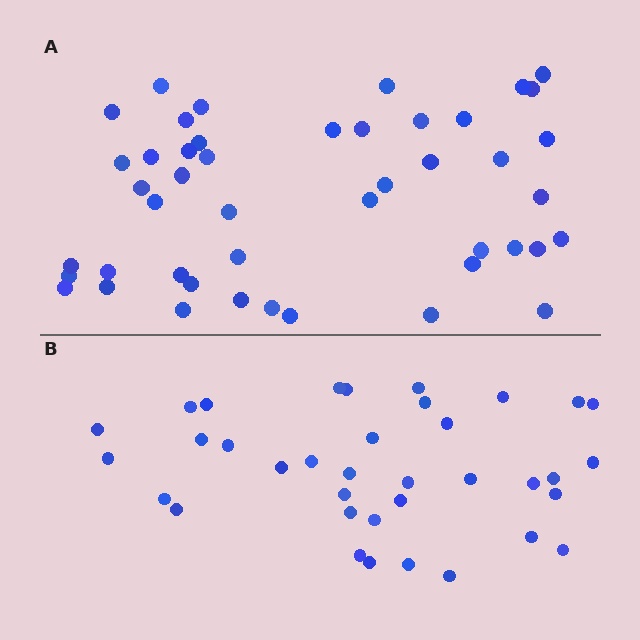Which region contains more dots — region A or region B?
Region A (the top region) has more dots.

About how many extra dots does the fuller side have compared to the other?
Region A has roughly 10 or so more dots than region B.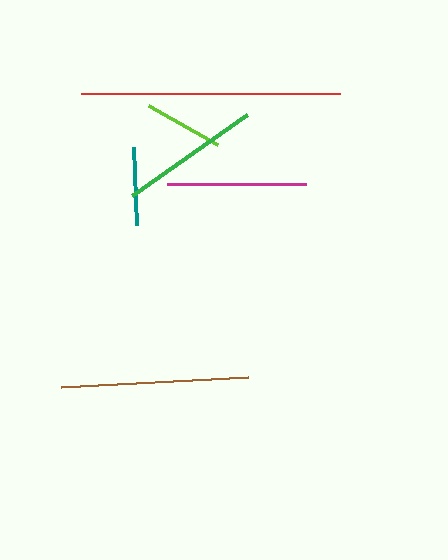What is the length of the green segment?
The green segment is approximately 140 pixels long.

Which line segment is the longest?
The red line is the longest at approximately 259 pixels.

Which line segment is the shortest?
The teal line is the shortest at approximately 77 pixels.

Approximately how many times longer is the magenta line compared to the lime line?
The magenta line is approximately 1.8 times the length of the lime line.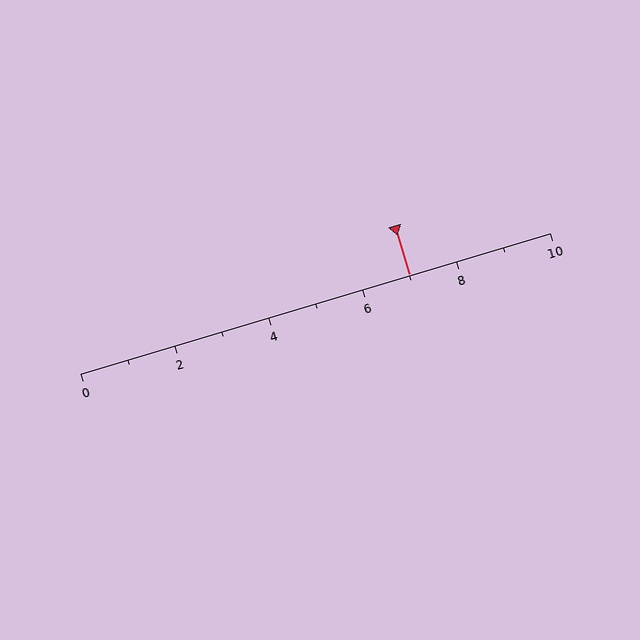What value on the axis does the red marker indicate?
The marker indicates approximately 7.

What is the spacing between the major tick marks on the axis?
The major ticks are spaced 2 apart.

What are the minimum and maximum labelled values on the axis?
The axis runs from 0 to 10.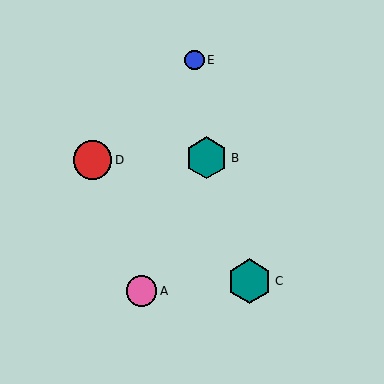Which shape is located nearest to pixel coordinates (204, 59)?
The blue circle (labeled E) at (194, 60) is nearest to that location.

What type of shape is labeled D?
Shape D is a red circle.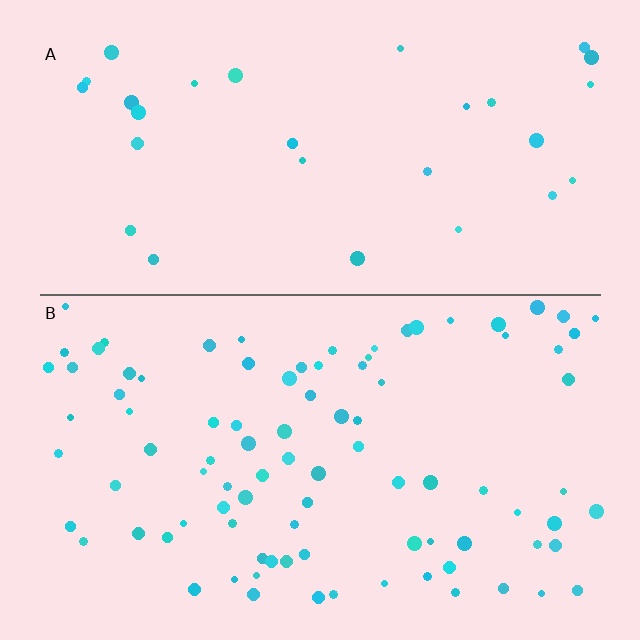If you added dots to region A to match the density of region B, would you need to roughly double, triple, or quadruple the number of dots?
Approximately triple.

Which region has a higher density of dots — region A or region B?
B (the bottom).